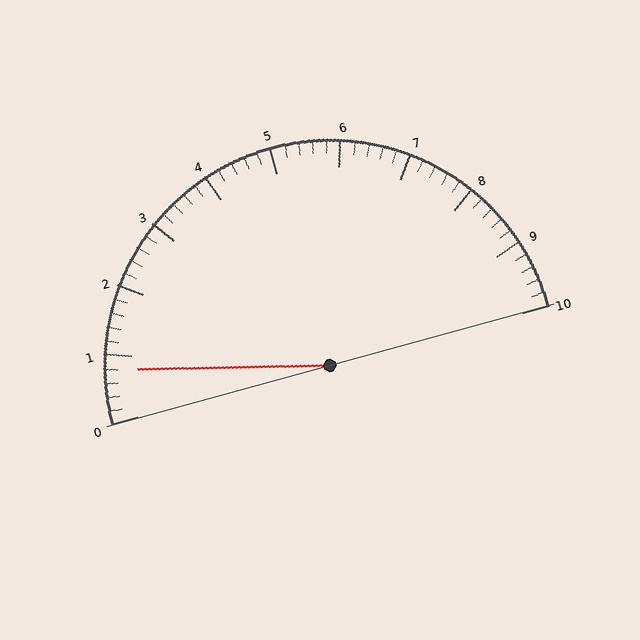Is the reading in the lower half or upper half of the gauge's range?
The reading is in the lower half of the range (0 to 10).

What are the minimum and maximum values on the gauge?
The gauge ranges from 0 to 10.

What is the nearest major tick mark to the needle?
The nearest major tick mark is 1.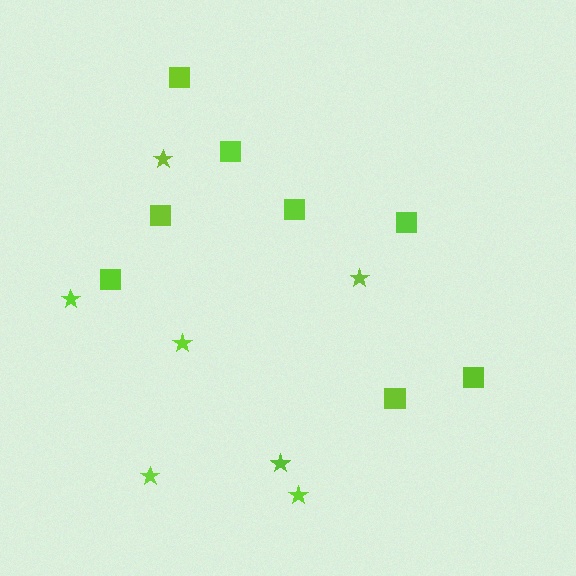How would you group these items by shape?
There are 2 groups: one group of stars (7) and one group of squares (8).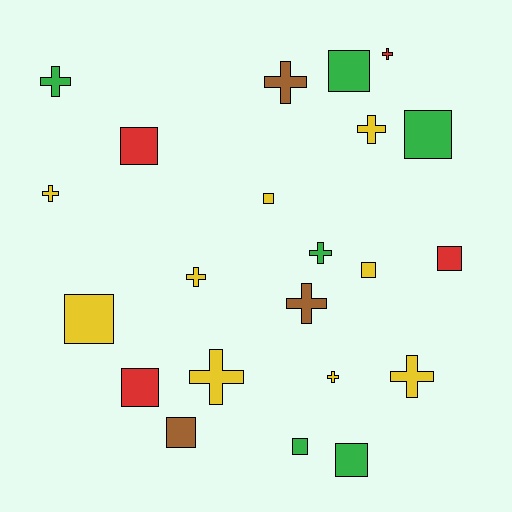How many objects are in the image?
There are 22 objects.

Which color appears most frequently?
Yellow, with 9 objects.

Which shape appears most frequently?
Cross, with 11 objects.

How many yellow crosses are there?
There are 6 yellow crosses.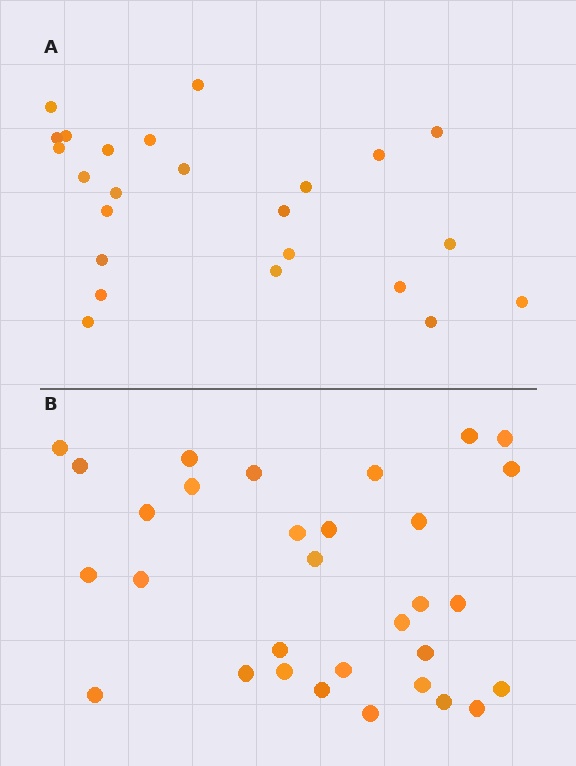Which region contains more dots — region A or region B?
Region B (the bottom region) has more dots.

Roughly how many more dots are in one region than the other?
Region B has roughly 8 or so more dots than region A.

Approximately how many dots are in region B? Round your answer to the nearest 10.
About 30 dots. (The exact count is 31, which rounds to 30.)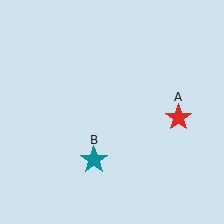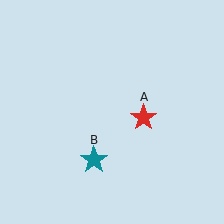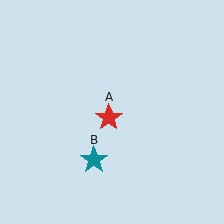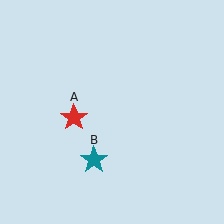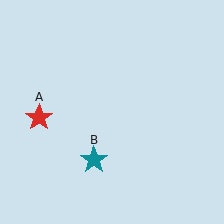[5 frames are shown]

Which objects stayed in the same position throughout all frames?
Teal star (object B) remained stationary.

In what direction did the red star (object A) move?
The red star (object A) moved left.